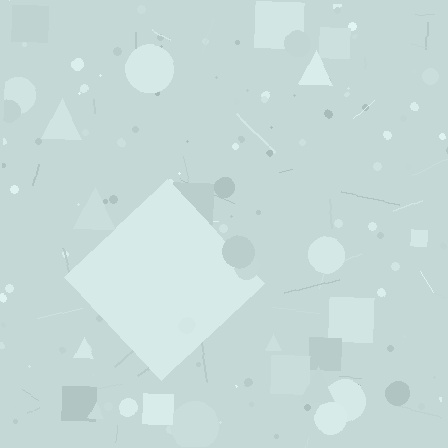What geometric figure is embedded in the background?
A diamond is embedded in the background.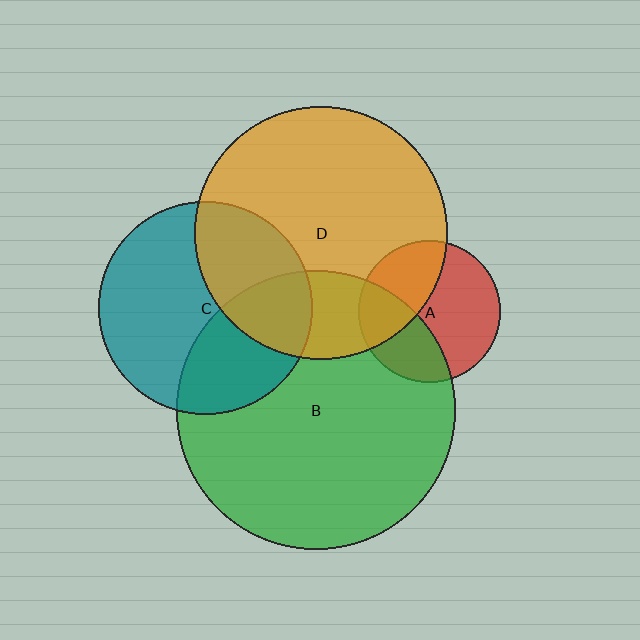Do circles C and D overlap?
Yes.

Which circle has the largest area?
Circle B (green).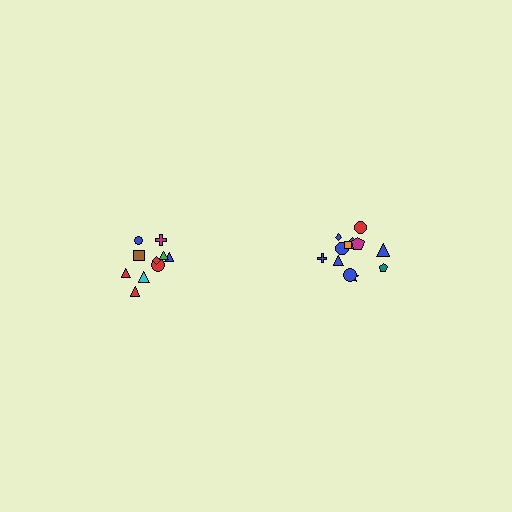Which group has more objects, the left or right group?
The right group.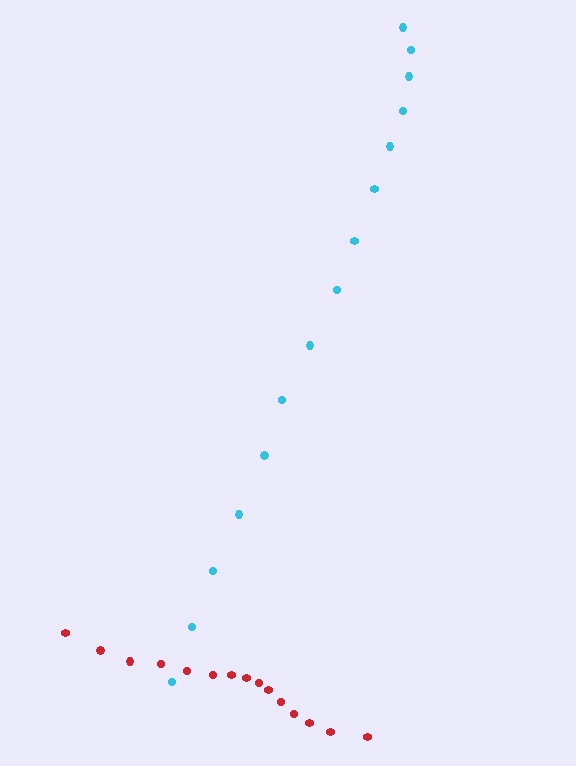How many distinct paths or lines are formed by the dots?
There are 2 distinct paths.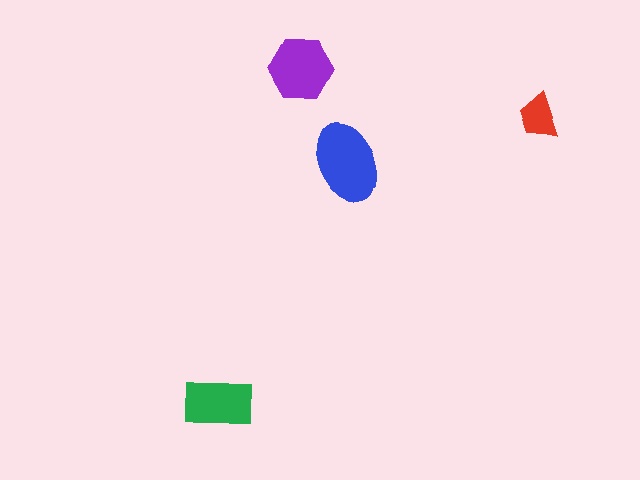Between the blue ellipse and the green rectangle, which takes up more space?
The blue ellipse.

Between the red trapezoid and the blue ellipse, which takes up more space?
The blue ellipse.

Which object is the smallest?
The red trapezoid.